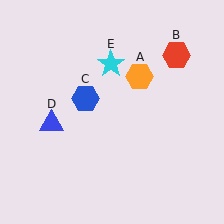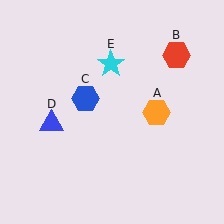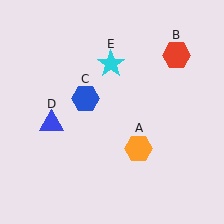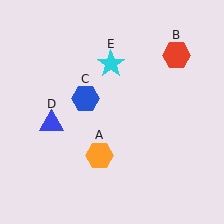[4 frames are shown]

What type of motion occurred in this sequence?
The orange hexagon (object A) rotated clockwise around the center of the scene.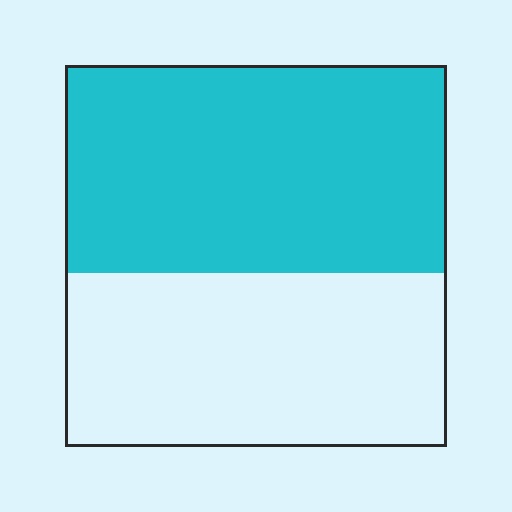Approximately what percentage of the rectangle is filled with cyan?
Approximately 55%.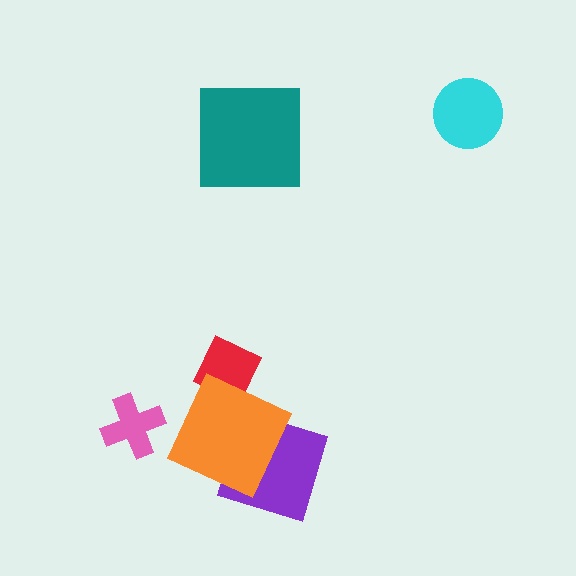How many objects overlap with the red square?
0 objects overlap with the red square.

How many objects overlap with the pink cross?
0 objects overlap with the pink cross.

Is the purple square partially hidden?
Yes, it is partially covered by another shape.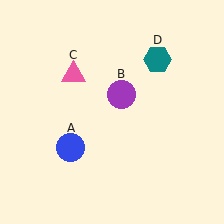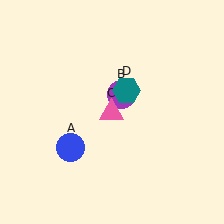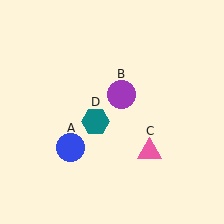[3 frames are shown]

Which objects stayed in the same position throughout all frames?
Blue circle (object A) and purple circle (object B) remained stationary.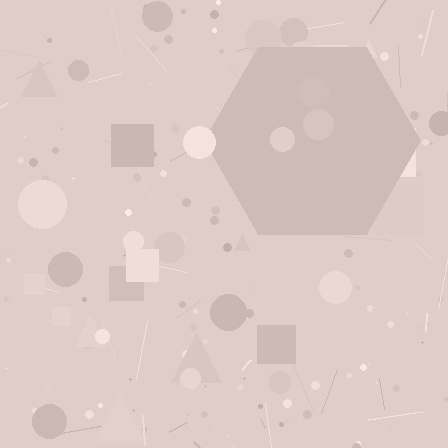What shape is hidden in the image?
A hexagon is hidden in the image.